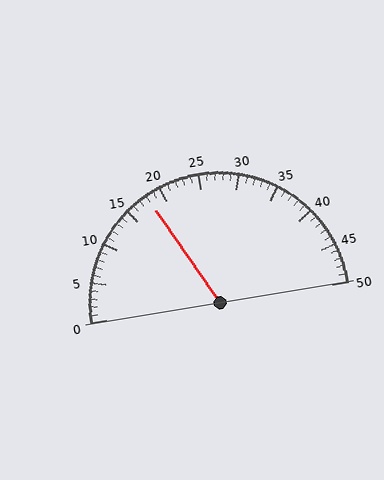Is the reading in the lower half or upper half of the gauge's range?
The reading is in the lower half of the range (0 to 50).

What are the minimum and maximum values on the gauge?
The gauge ranges from 0 to 50.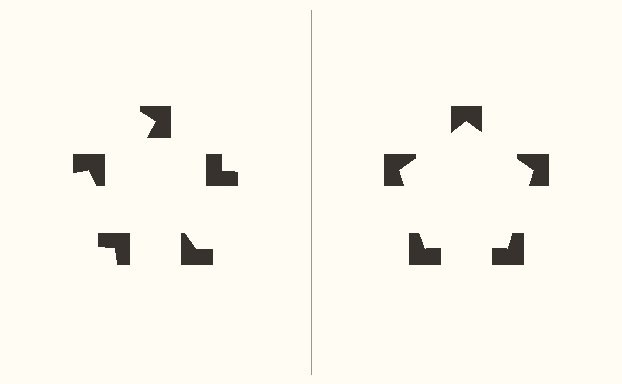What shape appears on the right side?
An illusory pentagon.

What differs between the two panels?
The notched squares are positioned identically on both sides; only the wedge orientations differ. On the right they align to a pentagon; on the left they are misaligned.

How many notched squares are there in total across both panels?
10 — 5 on each side.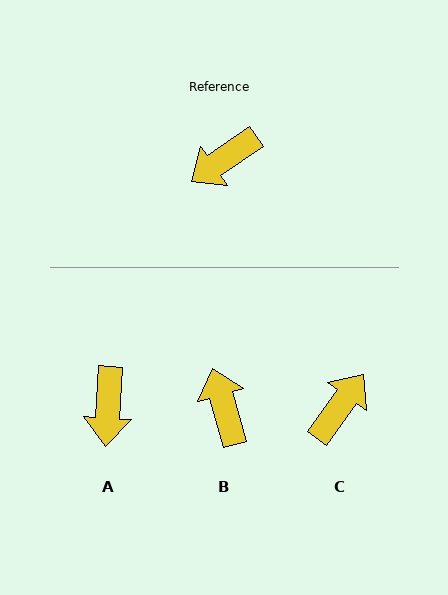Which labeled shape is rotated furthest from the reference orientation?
C, about 161 degrees away.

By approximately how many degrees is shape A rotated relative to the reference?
Approximately 52 degrees counter-clockwise.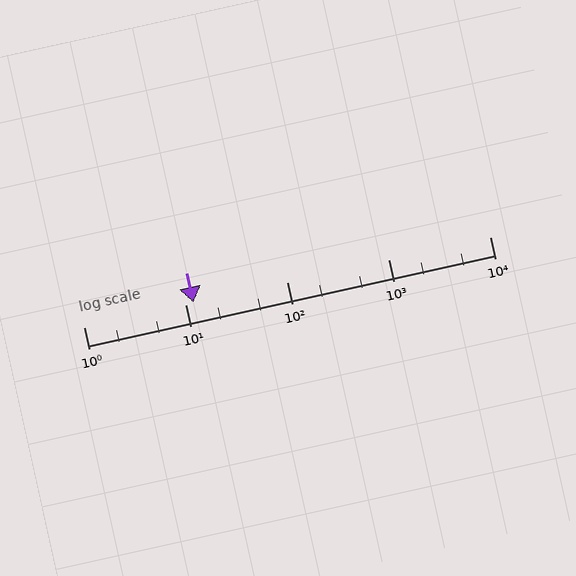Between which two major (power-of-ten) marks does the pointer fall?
The pointer is between 10 and 100.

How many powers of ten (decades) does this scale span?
The scale spans 4 decades, from 1 to 10000.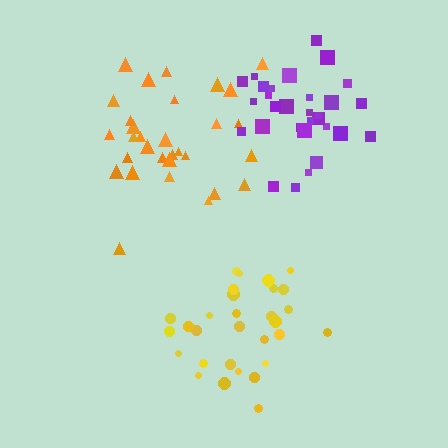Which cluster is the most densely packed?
Purple.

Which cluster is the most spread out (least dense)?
Orange.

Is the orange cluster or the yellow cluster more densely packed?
Yellow.